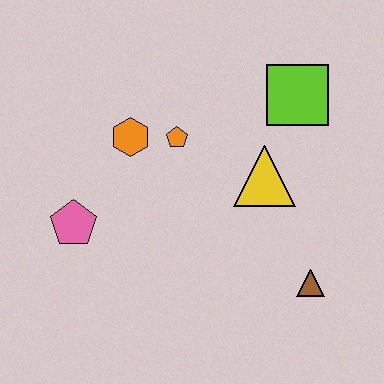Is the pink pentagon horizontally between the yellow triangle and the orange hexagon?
No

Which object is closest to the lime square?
The yellow triangle is closest to the lime square.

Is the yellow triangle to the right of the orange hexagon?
Yes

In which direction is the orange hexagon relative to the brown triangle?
The orange hexagon is to the left of the brown triangle.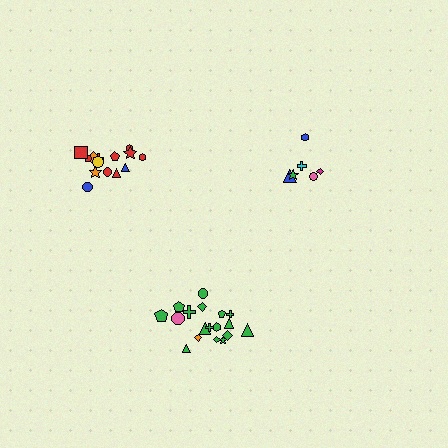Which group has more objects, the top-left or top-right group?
The top-left group.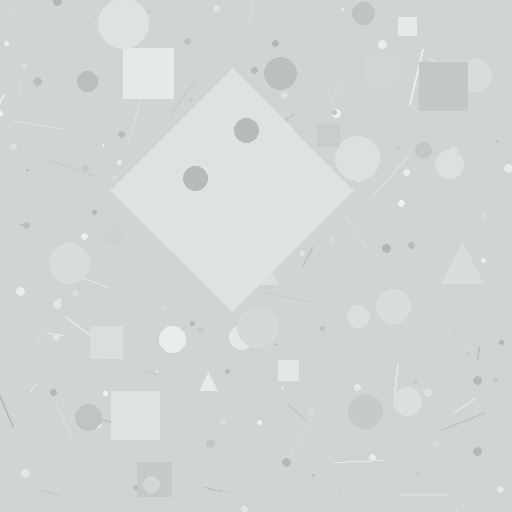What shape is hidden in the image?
A diamond is hidden in the image.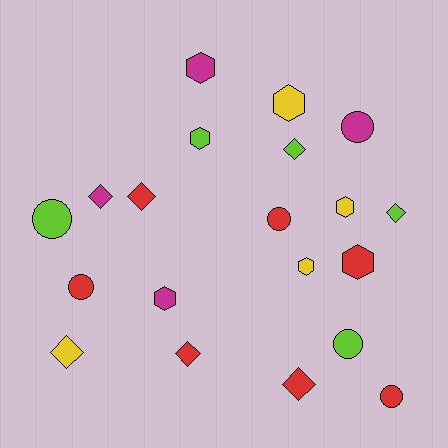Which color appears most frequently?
Red, with 7 objects.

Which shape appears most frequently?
Diamond, with 7 objects.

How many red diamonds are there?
There are 3 red diamonds.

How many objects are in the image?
There are 20 objects.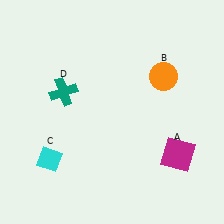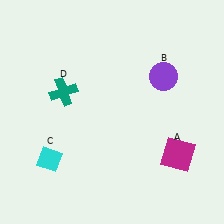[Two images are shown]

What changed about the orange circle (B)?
In Image 1, B is orange. In Image 2, it changed to purple.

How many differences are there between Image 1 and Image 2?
There is 1 difference between the two images.